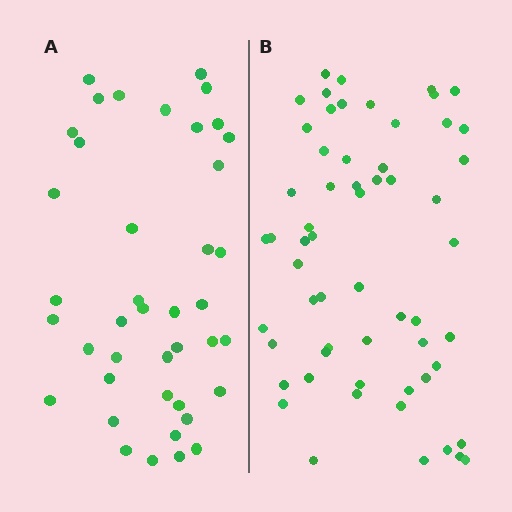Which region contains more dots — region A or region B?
Region B (the right region) has more dots.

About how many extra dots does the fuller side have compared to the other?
Region B has approximately 20 more dots than region A.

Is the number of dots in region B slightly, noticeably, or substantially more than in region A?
Region B has noticeably more, but not dramatically so. The ratio is roughly 1.4 to 1.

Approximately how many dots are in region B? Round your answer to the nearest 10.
About 60 dots. (The exact count is 59, which rounds to 60.)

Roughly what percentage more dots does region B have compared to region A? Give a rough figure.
About 45% more.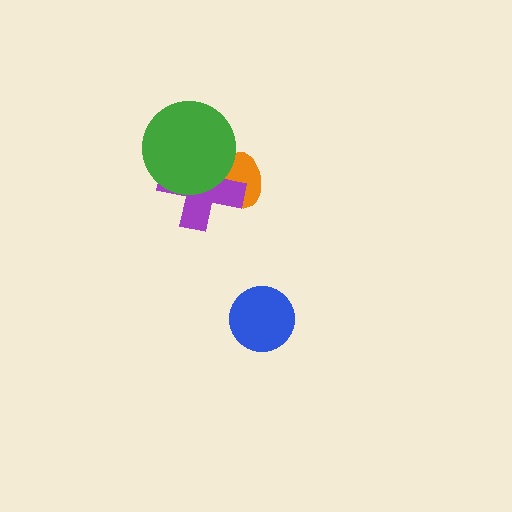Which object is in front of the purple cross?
The green circle is in front of the purple cross.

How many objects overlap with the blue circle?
0 objects overlap with the blue circle.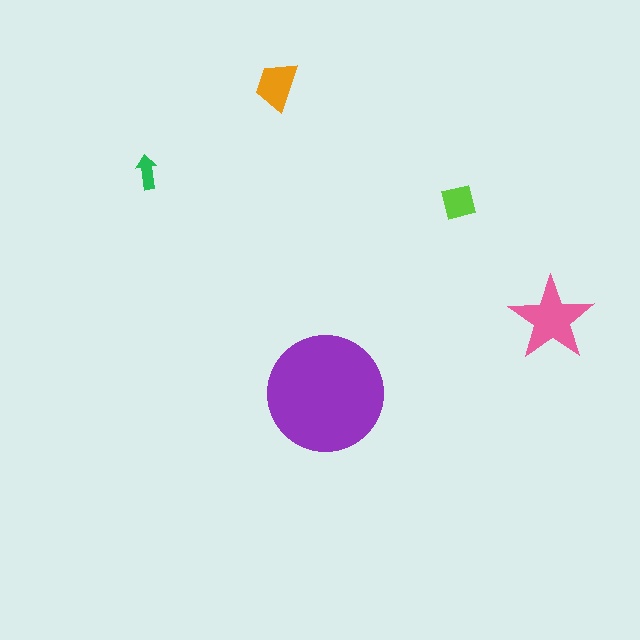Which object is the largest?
The purple circle.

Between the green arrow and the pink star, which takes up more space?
The pink star.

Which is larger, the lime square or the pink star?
The pink star.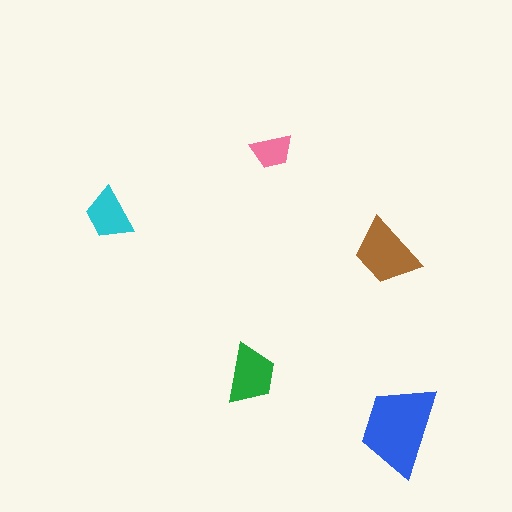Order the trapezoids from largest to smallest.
the blue one, the brown one, the green one, the cyan one, the pink one.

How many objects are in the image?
There are 5 objects in the image.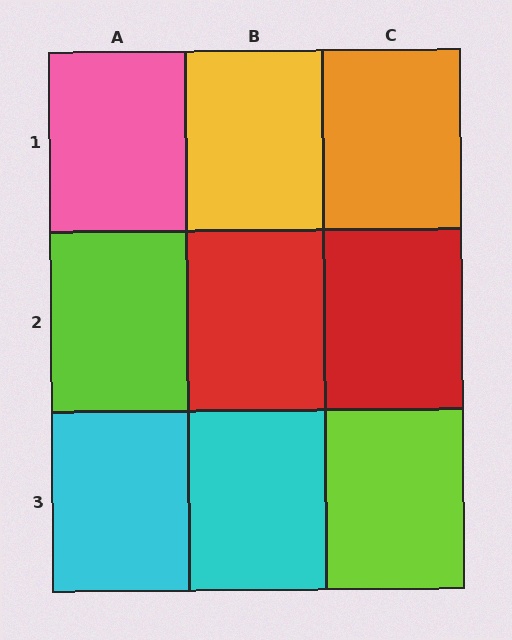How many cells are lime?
2 cells are lime.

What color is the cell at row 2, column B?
Red.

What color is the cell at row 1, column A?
Pink.